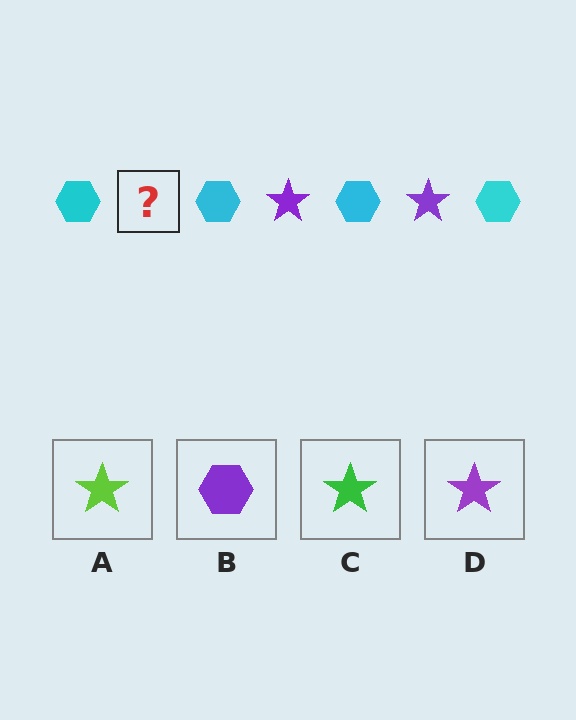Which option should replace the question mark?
Option D.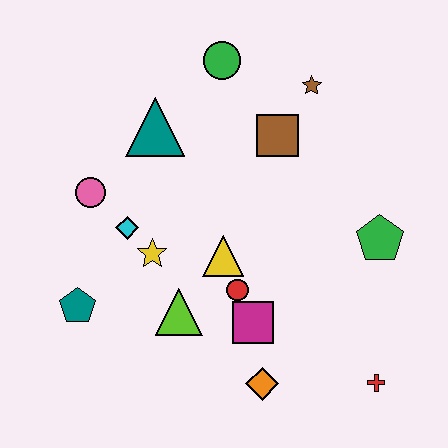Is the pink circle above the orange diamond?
Yes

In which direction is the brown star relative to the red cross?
The brown star is above the red cross.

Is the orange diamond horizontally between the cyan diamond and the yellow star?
No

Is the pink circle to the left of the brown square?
Yes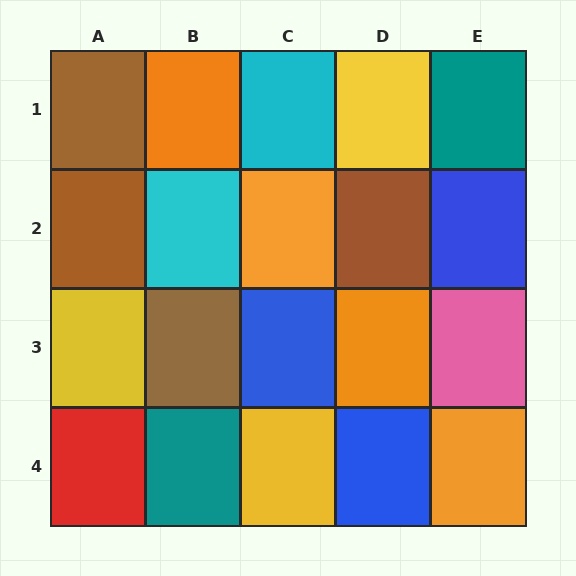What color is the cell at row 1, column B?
Orange.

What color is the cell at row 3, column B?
Brown.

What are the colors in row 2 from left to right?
Brown, cyan, orange, brown, blue.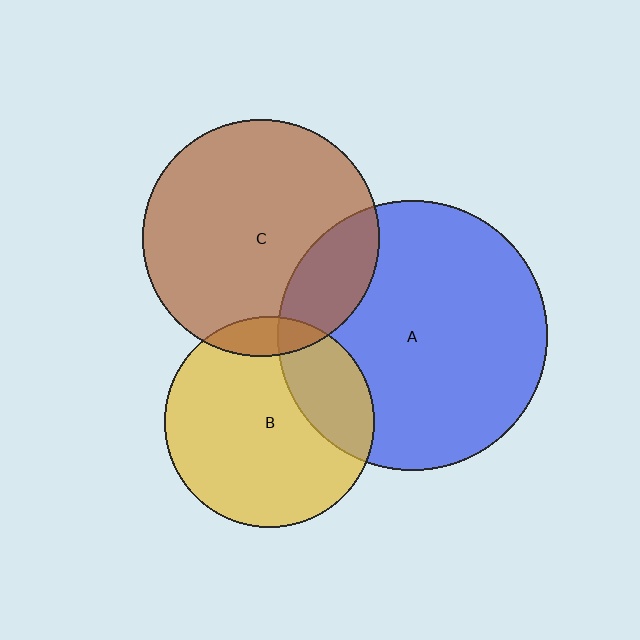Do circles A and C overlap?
Yes.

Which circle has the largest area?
Circle A (blue).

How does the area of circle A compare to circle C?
Approximately 1.3 times.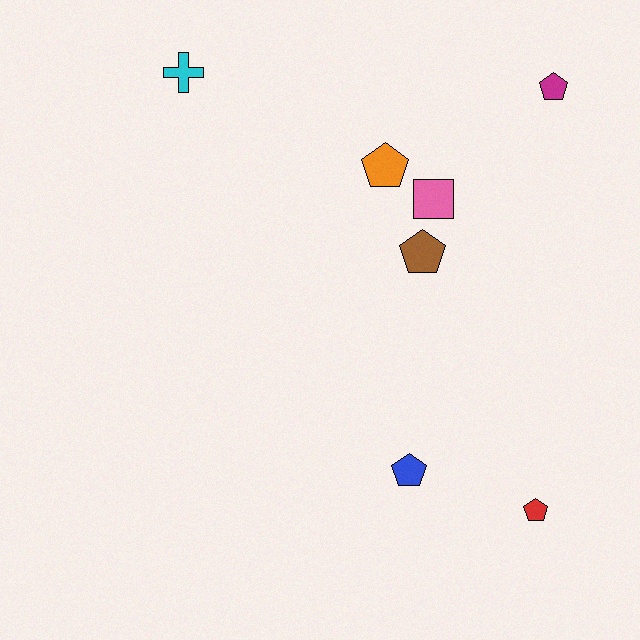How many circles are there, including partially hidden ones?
There are no circles.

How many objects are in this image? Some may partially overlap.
There are 7 objects.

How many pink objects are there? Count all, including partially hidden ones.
There is 1 pink object.